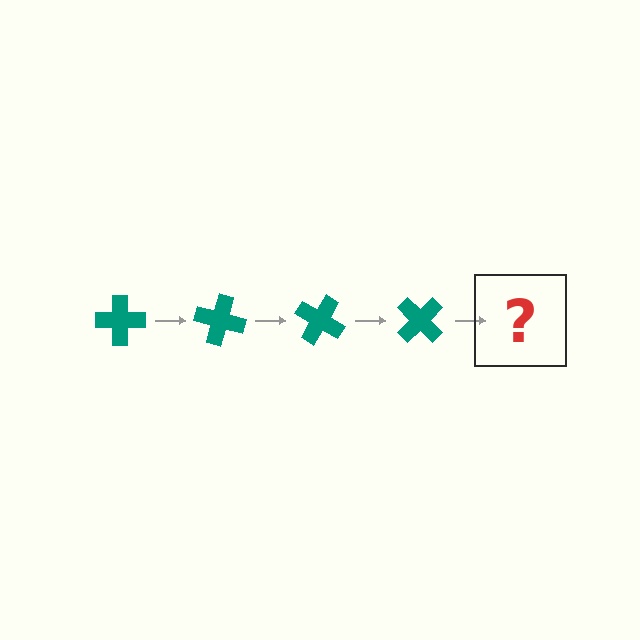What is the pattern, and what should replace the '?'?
The pattern is that the cross rotates 15 degrees each step. The '?' should be a teal cross rotated 60 degrees.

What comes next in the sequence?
The next element should be a teal cross rotated 60 degrees.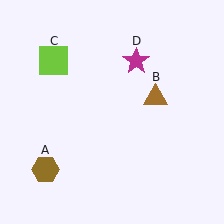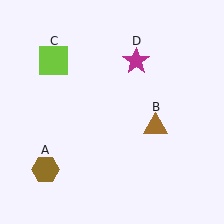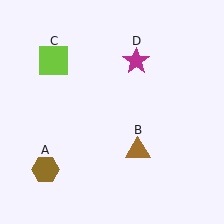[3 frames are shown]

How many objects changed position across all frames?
1 object changed position: brown triangle (object B).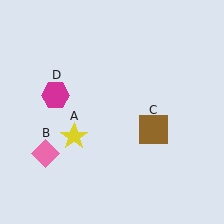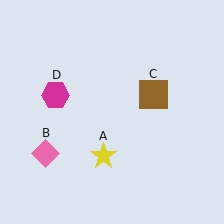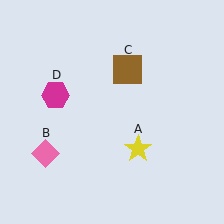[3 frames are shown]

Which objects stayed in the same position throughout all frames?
Pink diamond (object B) and magenta hexagon (object D) remained stationary.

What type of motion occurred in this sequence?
The yellow star (object A), brown square (object C) rotated counterclockwise around the center of the scene.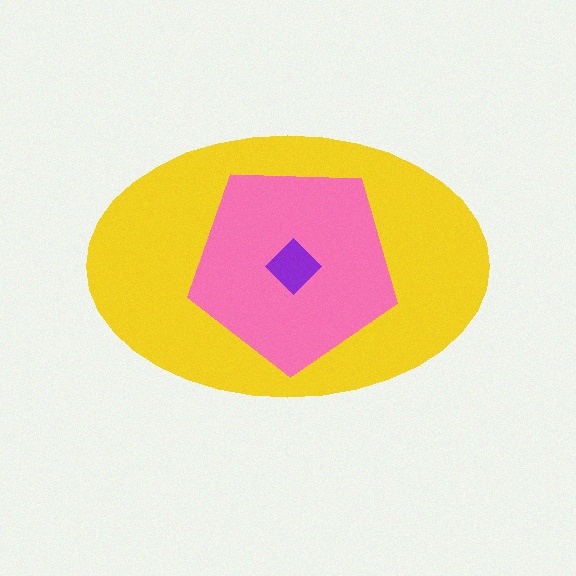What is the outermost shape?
The yellow ellipse.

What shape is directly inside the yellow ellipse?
The pink pentagon.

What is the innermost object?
The purple diamond.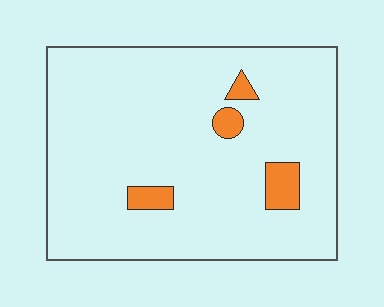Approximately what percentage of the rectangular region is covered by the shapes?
Approximately 5%.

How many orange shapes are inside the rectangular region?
4.